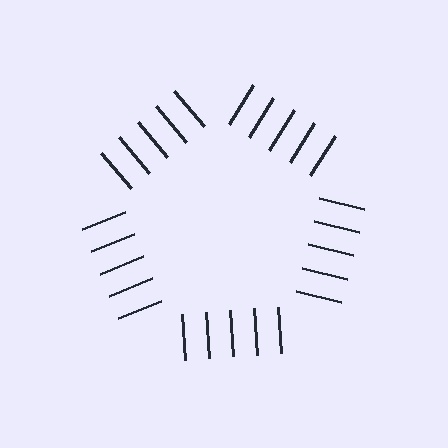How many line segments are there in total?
25 — 5 along each of the 5 edges.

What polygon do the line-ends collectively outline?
An illusory pentagon — the line segments terminate on its edges but no continuous stroke is drawn.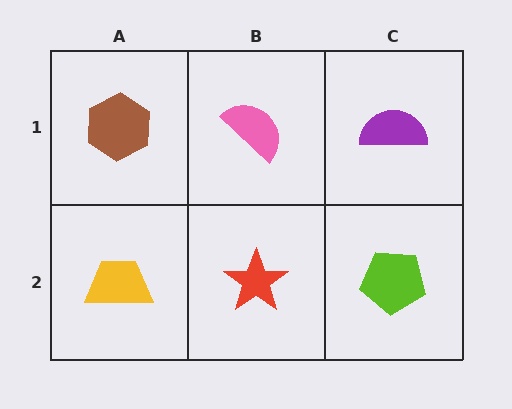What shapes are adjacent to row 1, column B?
A red star (row 2, column B), a brown hexagon (row 1, column A), a purple semicircle (row 1, column C).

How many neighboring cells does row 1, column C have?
2.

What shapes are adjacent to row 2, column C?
A purple semicircle (row 1, column C), a red star (row 2, column B).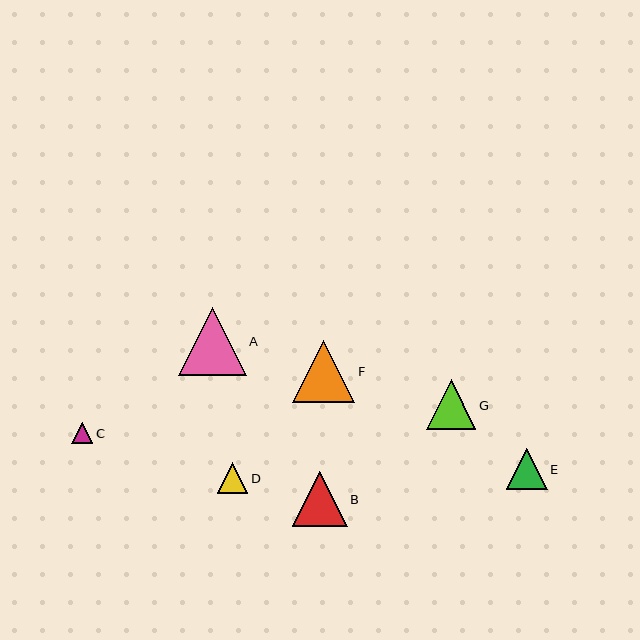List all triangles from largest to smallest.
From largest to smallest: A, F, B, G, E, D, C.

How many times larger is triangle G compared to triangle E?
Triangle G is approximately 1.2 times the size of triangle E.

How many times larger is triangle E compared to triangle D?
Triangle E is approximately 1.3 times the size of triangle D.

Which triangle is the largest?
Triangle A is the largest with a size of approximately 68 pixels.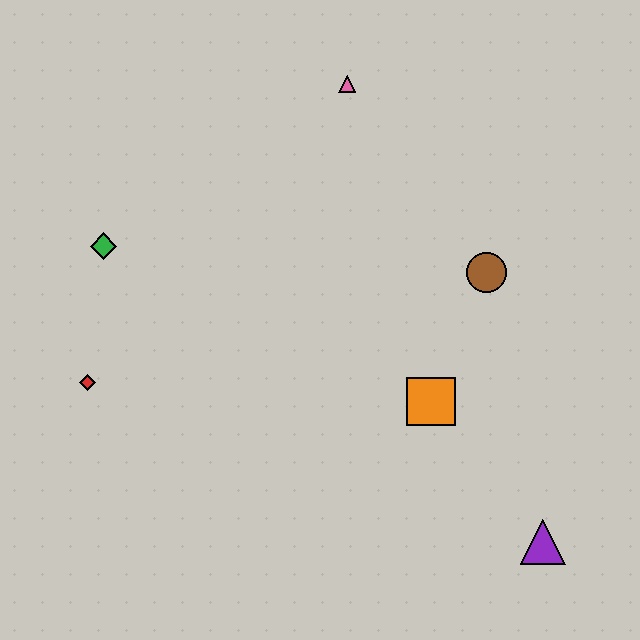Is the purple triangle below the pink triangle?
Yes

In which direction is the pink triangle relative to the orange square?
The pink triangle is above the orange square.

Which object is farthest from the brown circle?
The red diamond is farthest from the brown circle.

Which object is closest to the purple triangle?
The orange square is closest to the purple triangle.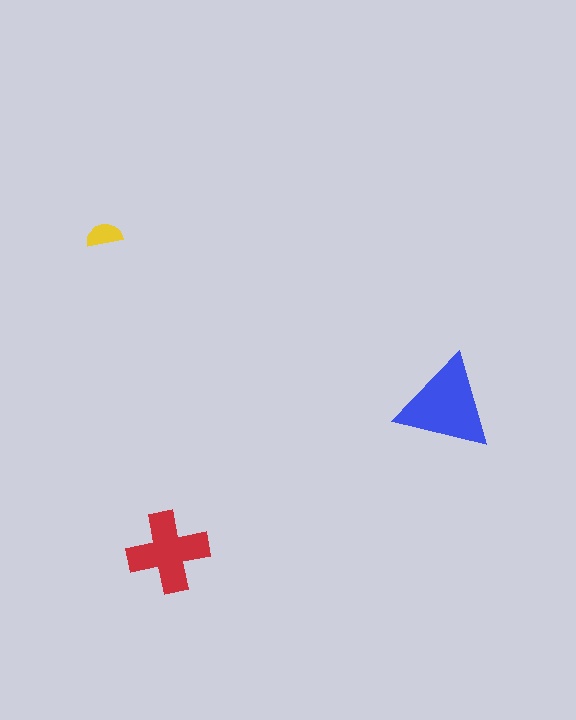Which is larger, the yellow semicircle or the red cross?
The red cross.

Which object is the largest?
The blue triangle.